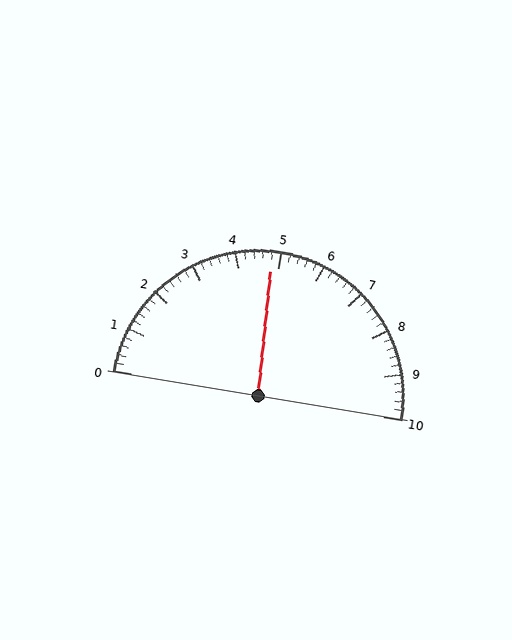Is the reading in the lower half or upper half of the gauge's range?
The reading is in the lower half of the range (0 to 10).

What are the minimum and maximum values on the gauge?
The gauge ranges from 0 to 10.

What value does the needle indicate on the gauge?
The needle indicates approximately 4.8.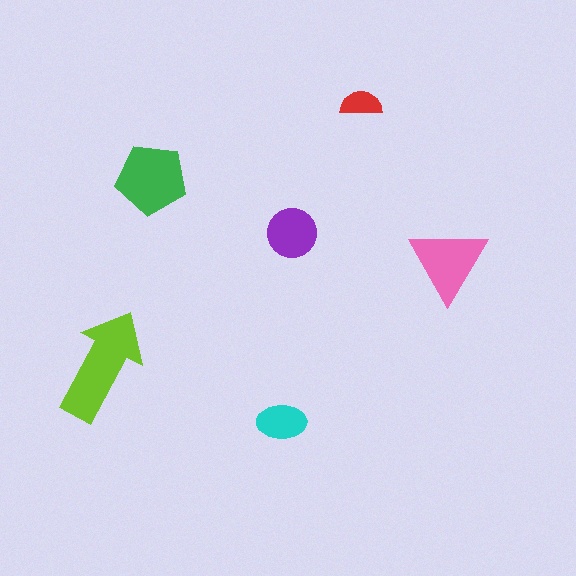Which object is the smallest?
The red semicircle.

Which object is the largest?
The lime arrow.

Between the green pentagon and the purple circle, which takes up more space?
The green pentagon.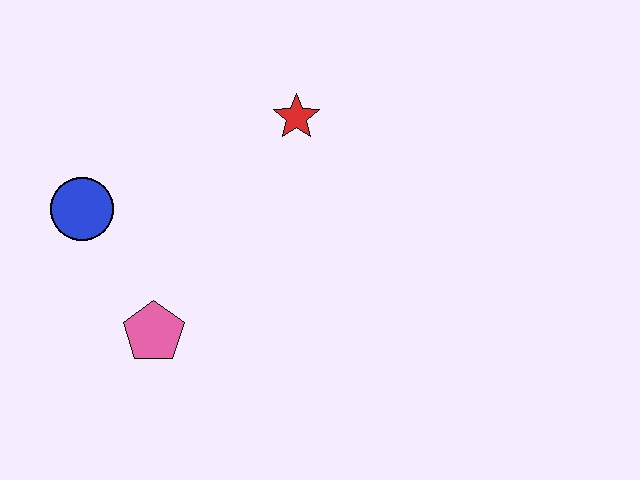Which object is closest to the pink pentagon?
The blue circle is closest to the pink pentagon.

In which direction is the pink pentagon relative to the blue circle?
The pink pentagon is below the blue circle.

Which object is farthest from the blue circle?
The red star is farthest from the blue circle.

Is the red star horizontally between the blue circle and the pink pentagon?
No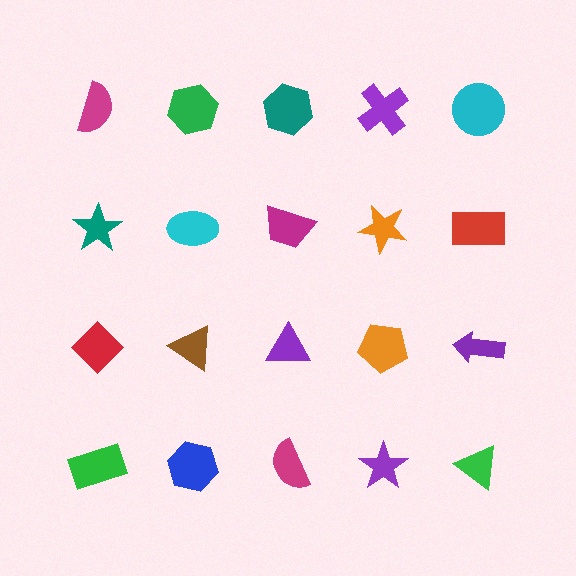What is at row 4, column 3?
A magenta semicircle.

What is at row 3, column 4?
An orange pentagon.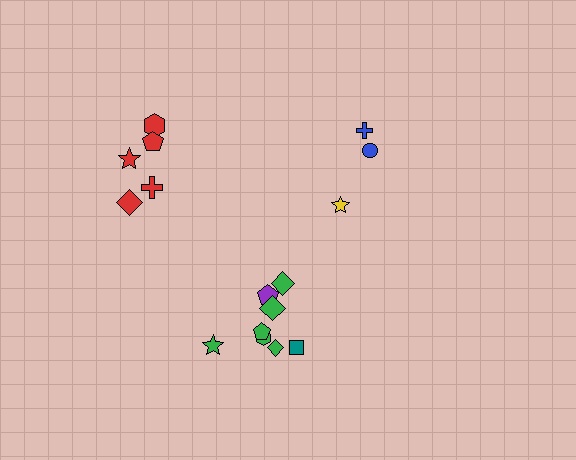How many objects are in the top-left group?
There are 5 objects.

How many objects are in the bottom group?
There are 8 objects.